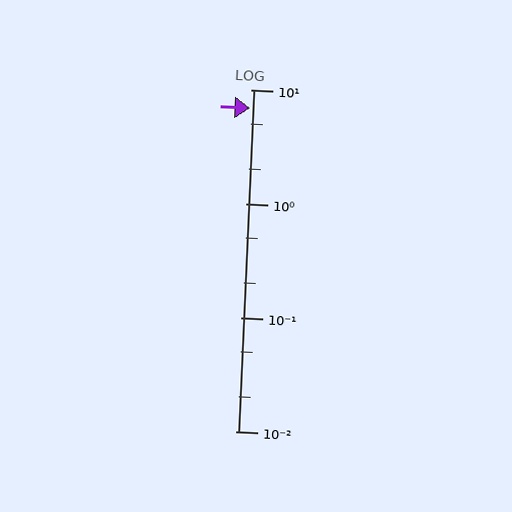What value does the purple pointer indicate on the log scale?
The pointer indicates approximately 6.9.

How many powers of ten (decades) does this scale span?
The scale spans 3 decades, from 0.01 to 10.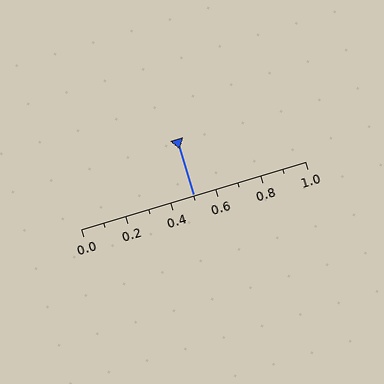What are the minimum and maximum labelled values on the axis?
The axis runs from 0.0 to 1.0.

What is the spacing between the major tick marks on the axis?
The major ticks are spaced 0.2 apart.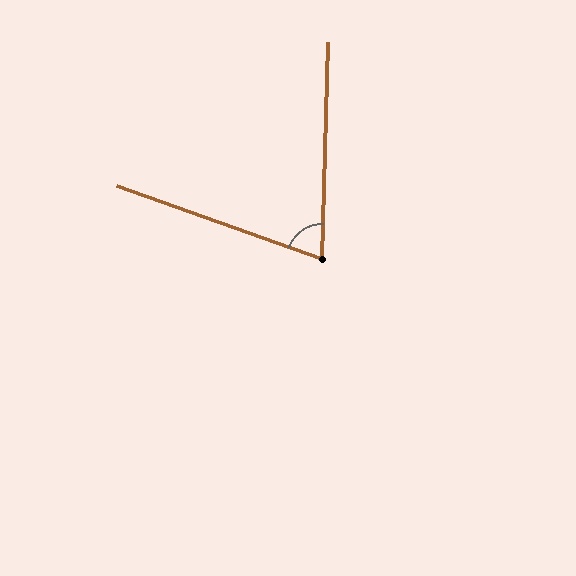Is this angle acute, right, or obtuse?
It is acute.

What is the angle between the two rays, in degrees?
Approximately 72 degrees.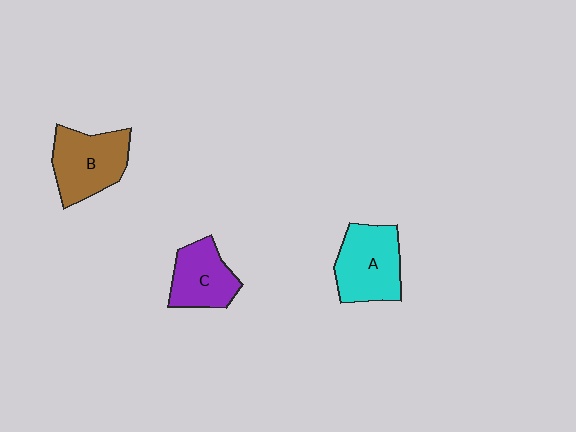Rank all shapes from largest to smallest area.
From largest to smallest: A (cyan), B (brown), C (purple).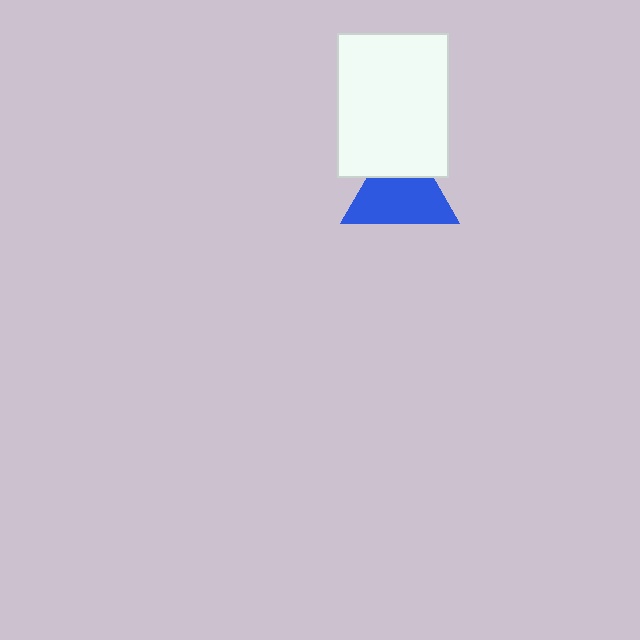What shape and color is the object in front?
The object in front is a white rectangle.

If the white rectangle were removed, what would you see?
You would see the complete blue triangle.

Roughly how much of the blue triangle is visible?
Most of it is visible (roughly 69%).